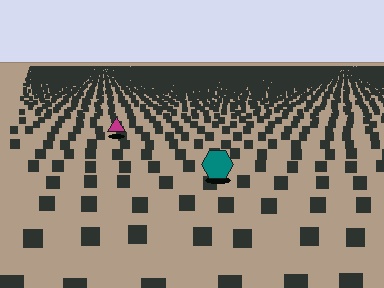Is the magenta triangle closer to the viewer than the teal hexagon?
No. The teal hexagon is closer — you can tell from the texture gradient: the ground texture is coarser near it.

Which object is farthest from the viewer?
The magenta triangle is farthest from the viewer. It appears smaller and the ground texture around it is denser.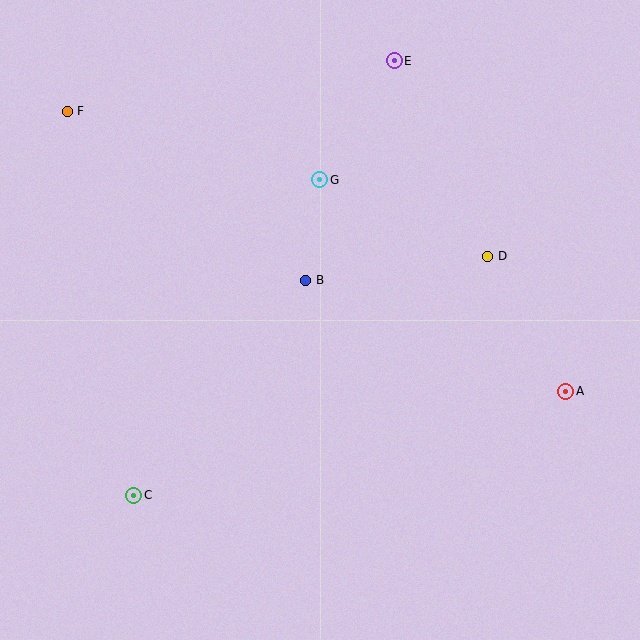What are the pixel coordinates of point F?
Point F is at (67, 111).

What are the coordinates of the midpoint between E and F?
The midpoint between E and F is at (231, 86).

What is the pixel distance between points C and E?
The distance between C and E is 507 pixels.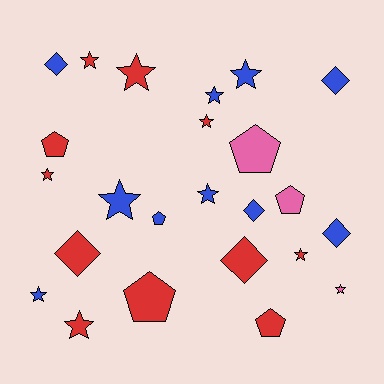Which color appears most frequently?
Red, with 11 objects.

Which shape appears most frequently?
Star, with 12 objects.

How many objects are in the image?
There are 24 objects.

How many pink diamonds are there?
There are no pink diamonds.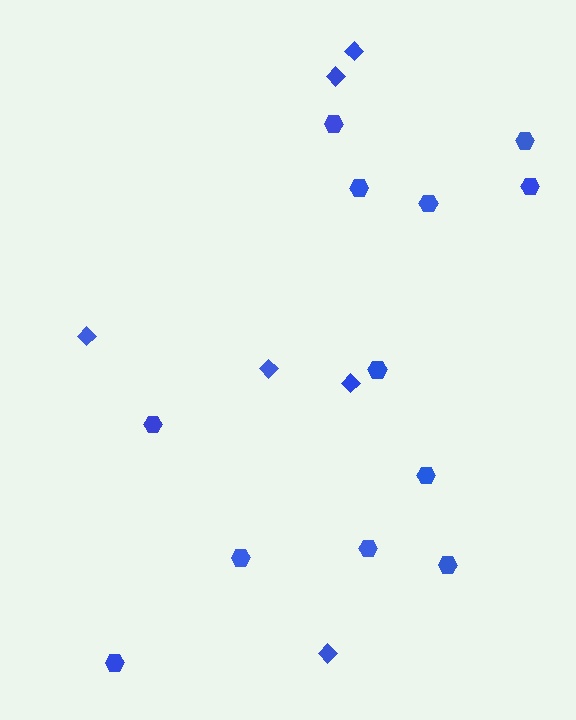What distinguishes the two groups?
There are 2 groups: one group of diamonds (6) and one group of hexagons (12).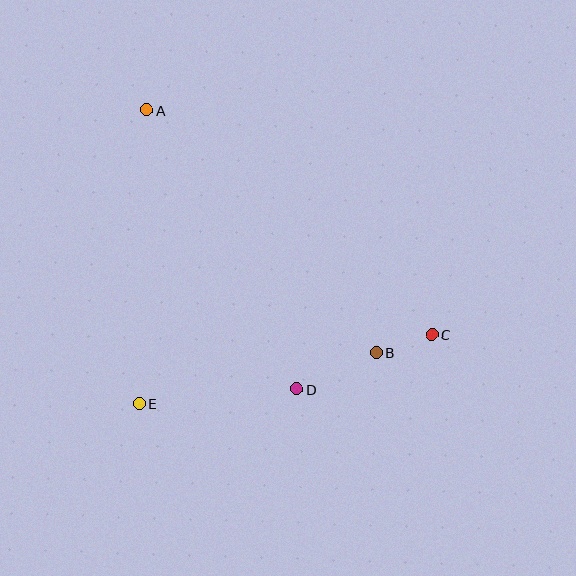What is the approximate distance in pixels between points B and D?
The distance between B and D is approximately 87 pixels.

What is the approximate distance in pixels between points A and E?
The distance between A and E is approximately 293 pixels.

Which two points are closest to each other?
Points B and C are closest to each other.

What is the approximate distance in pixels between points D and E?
The distance between D and E is approximately 158 pixels.